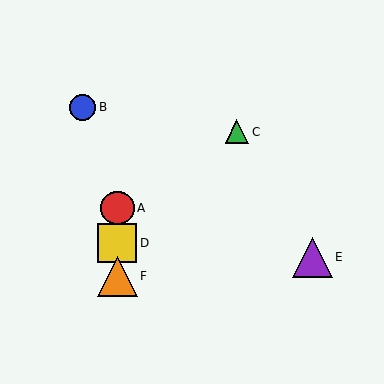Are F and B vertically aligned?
No, F is at x≈117 and B is at x≈83.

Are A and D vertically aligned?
Yes, both are at x≈117.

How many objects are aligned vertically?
3 objects (A, D, F) are aligned vertically.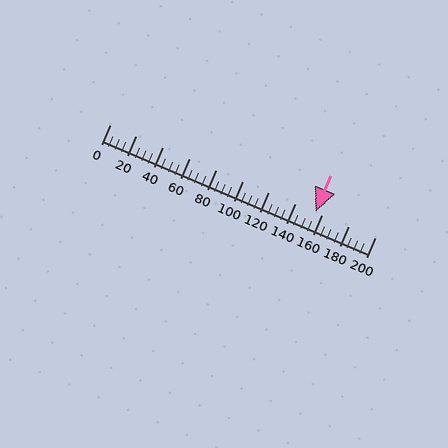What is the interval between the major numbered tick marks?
The major tick marks are spaced 20 units apart.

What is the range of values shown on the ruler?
The ruler shows values from 0 to 200.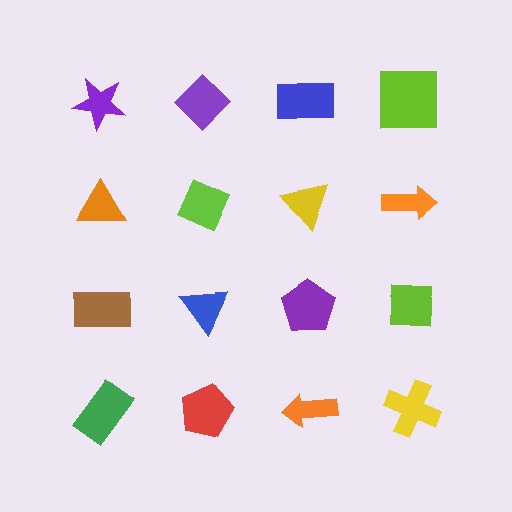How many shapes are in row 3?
4 shapes.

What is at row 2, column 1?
An orange triangle.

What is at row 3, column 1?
A brown rectangle.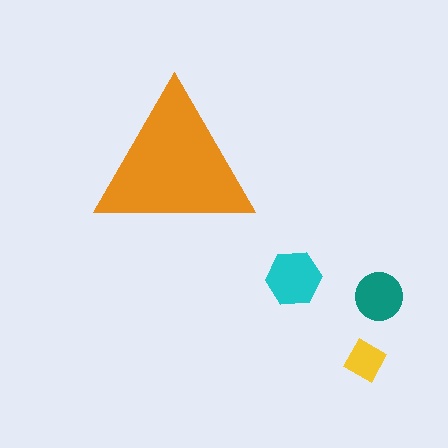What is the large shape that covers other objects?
An orange triangle.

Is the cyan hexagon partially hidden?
No, the cyan hexagon is fully visible.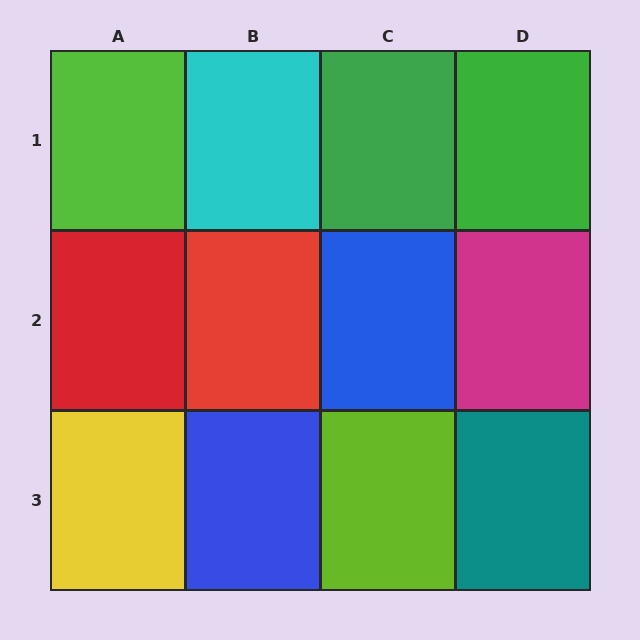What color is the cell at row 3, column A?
Yellow.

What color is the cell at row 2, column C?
Blue.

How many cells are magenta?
1 cell is magenta.